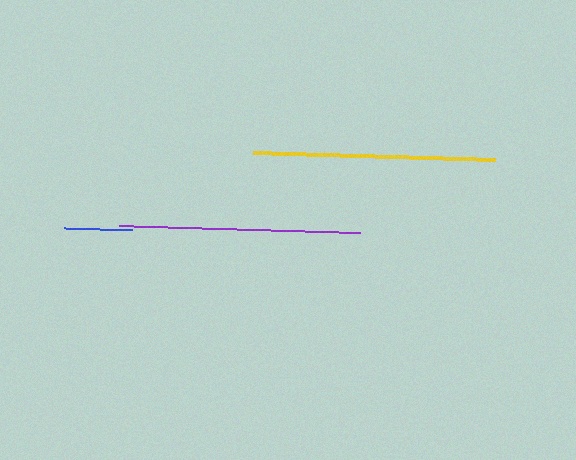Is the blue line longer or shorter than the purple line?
The purple line is longer than the blue line.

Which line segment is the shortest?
The blue line is the shortest at approximately 68 pixels.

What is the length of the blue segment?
The blue segment is approximately 68 pixels long.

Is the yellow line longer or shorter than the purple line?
The yellow line is longer than the purple line.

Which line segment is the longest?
The yellow line is the longest at approximately 242 pixels.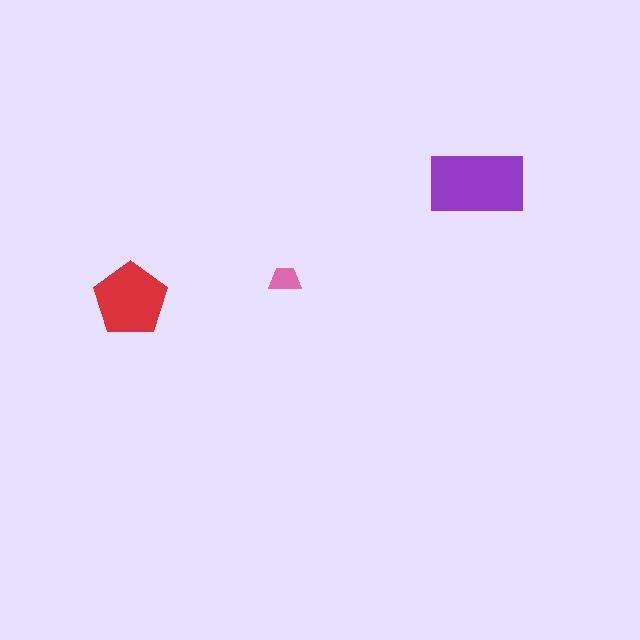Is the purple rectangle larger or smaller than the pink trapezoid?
Larger.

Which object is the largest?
The purple rectangle.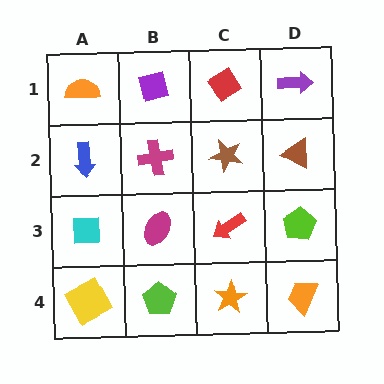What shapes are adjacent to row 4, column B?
A magenta ellipse (row 3, column B), a yellow square (row 4, column A), an orange star (row 4, column C).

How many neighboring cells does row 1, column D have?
2.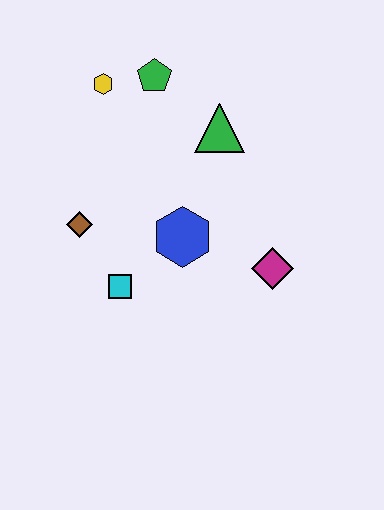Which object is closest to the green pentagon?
The yellow hexagon is closest to the green pentagon.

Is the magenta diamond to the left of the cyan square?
No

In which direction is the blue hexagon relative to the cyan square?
The blue hexagon is to the right of the cyan square.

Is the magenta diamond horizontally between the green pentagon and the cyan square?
No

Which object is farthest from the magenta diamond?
The yellow hexagon is farthest from the magenta diamond.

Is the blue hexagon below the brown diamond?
Yes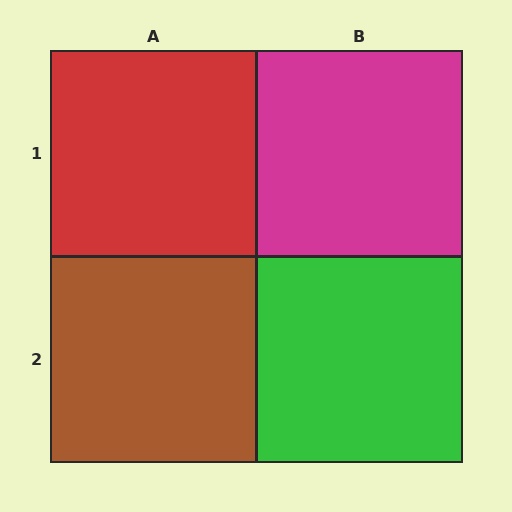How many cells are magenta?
1 cell is magenta.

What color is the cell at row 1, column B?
Magenta.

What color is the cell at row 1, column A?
Red.